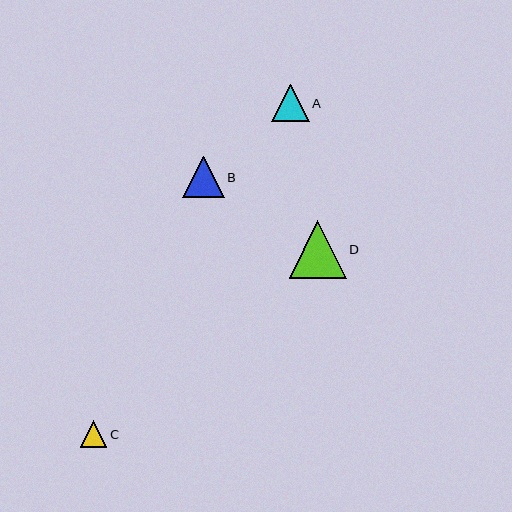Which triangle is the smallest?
Triangle C is the smallest with a size of approximately 26 pixels.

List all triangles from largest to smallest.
From largest to smallest: D, B, A, C.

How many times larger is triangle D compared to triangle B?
Triangle D is approximately 1.4 times the size of triangle B.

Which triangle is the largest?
Triangle D is the largest with a size of approximately 57 pixels.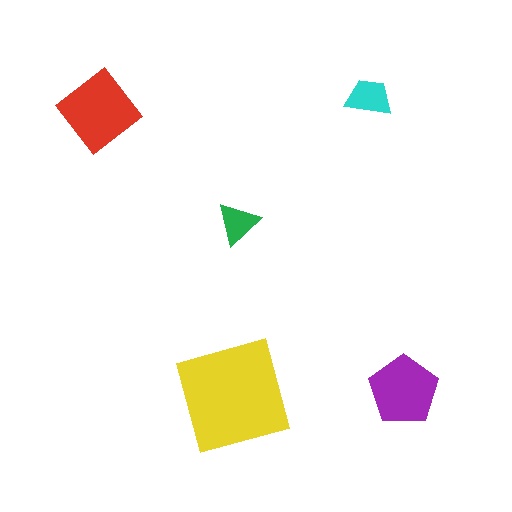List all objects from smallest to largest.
The green triangle, the cyan trapezoid, the purple pentagon, the red diamond, the yellow square.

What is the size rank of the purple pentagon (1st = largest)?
3rd.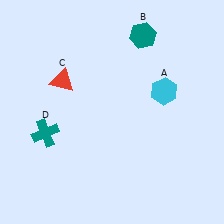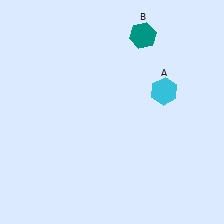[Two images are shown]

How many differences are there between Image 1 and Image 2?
There are 2 differences between the two images.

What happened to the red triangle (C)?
The red triangle (C) was removed in Image 2. It was in the top-left area of Image 1.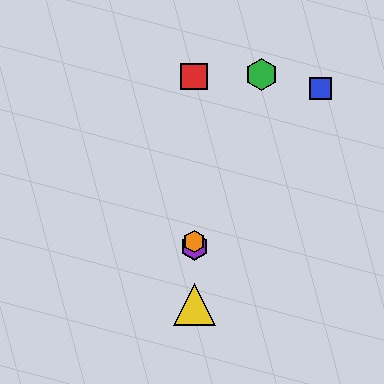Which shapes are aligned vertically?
The red square, the yellow triangle, the purple hexagon, the orange hexagon are aligned vertically.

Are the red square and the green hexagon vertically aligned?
No, the red square is at x≈194 and the green hexagon is at x≈261.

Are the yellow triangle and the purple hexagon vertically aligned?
Yes, both are at x≈194.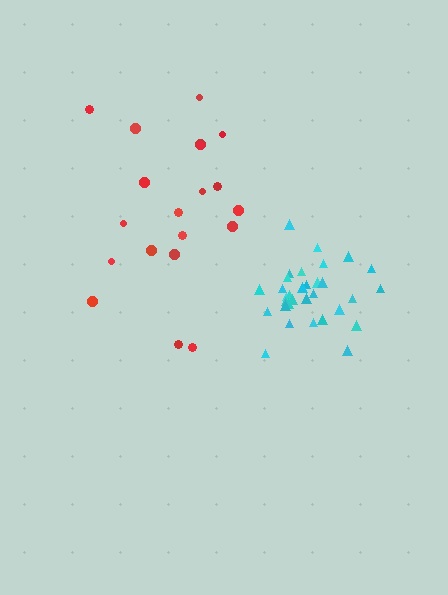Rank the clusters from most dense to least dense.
cyan, red.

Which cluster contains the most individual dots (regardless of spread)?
Cyan (32).